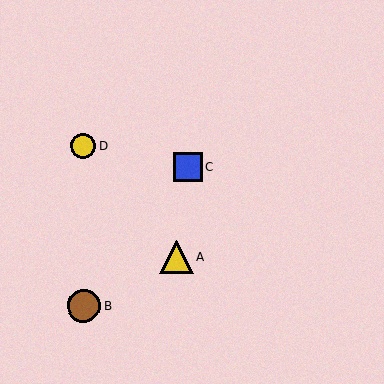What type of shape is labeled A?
Shape A is a yellow triangle.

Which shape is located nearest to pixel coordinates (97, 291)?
The brown circle (labeled B) at (84, 305) is nearest to that location.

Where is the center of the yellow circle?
The center of the yellow circle is at (83, 145).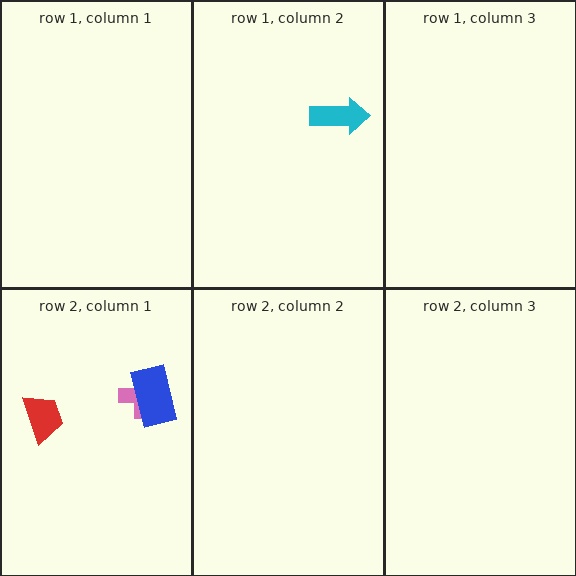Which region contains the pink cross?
The row 2, column 1 region.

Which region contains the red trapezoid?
The row 2, column 1 region.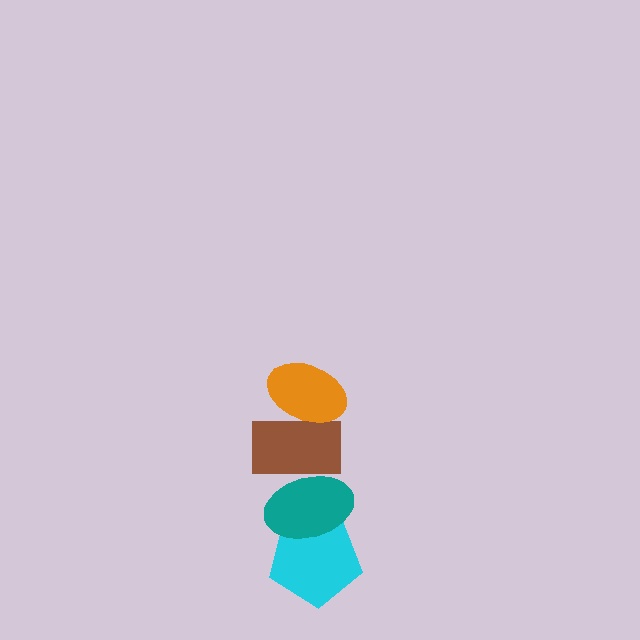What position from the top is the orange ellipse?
The orange ellipse is 1st from the top.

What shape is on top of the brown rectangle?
The orange ellipse is on top of the brown rectangle.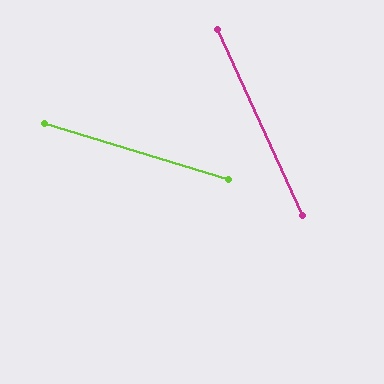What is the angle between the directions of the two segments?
Approximately 48 degrees.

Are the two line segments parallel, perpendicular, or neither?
Neither parallel nor perpendicular — they differ by about 48°.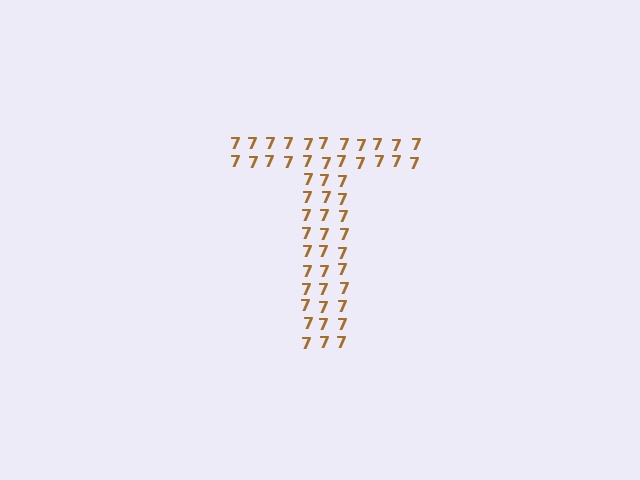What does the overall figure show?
The overall figure shows the letter T.